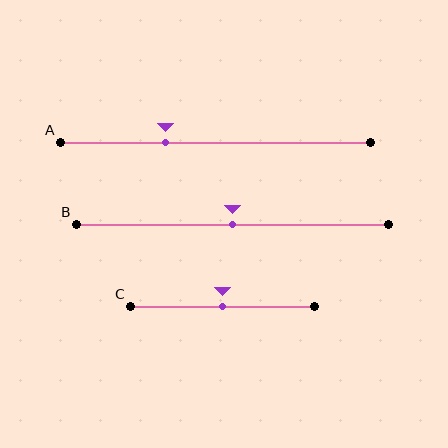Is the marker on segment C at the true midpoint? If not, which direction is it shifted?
Yes, the marker on segment C is at the true midpoint.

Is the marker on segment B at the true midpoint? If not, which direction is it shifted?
Yes, the marker on segment B is at the true midpoint.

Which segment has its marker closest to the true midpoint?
Segment B has its marker closest to the true midpoint.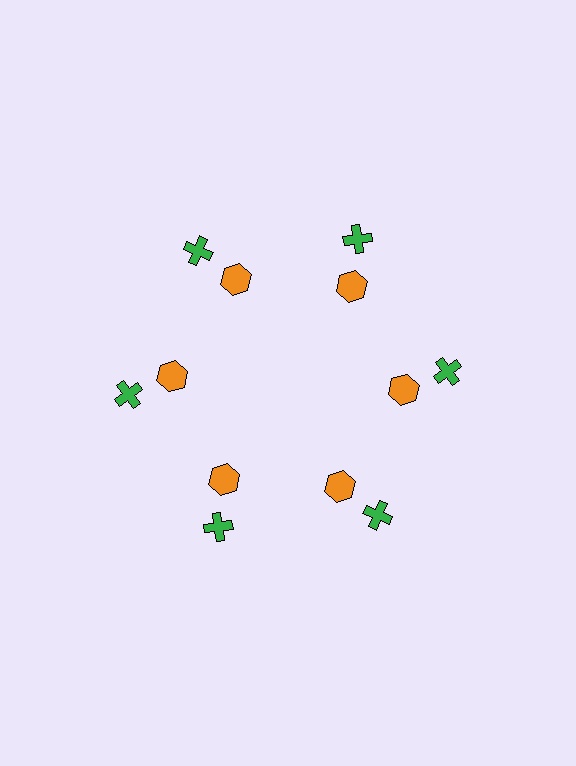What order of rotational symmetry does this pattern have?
This pattern has 6-fold rotational symmetry.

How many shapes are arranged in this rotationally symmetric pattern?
There are 12 shapes, arranged in 6 groups of 2.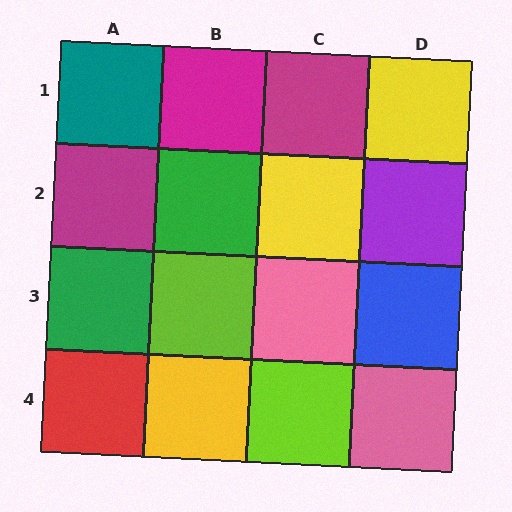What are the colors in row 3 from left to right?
Green, lime, pink, blue.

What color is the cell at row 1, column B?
Magenta.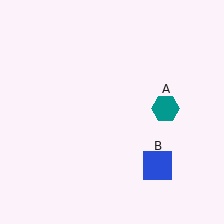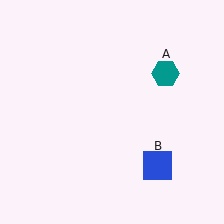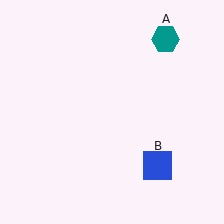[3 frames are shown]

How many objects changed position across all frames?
1 object changed position: teal hexagon (object A).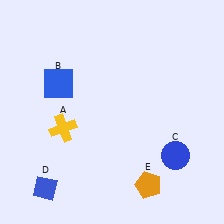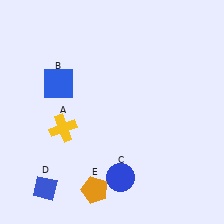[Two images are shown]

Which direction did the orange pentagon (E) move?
The orange pentagon (E) moved left.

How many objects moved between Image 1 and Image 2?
2 objects moved between the two images.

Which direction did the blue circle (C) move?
The blue circle (C) moved left.